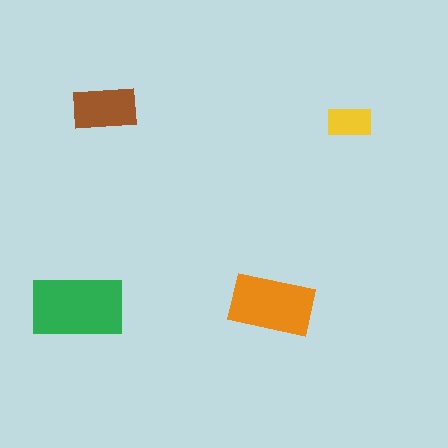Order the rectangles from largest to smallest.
the green one, the orange one, the brown one, the yellow one.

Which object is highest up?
The brown rectangle is topmost.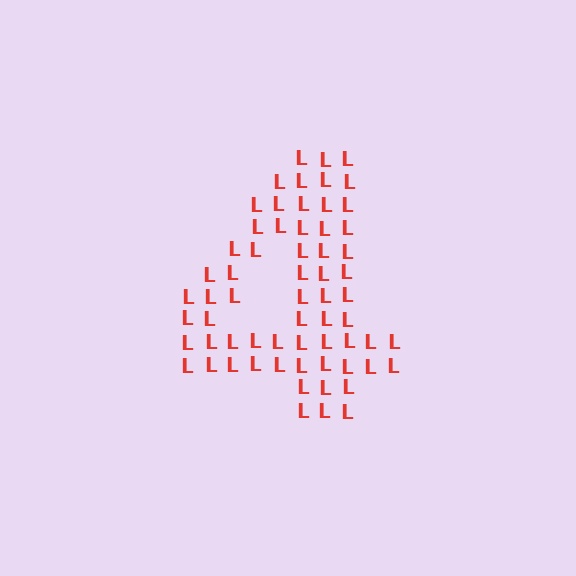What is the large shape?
The large shape is the digit 4.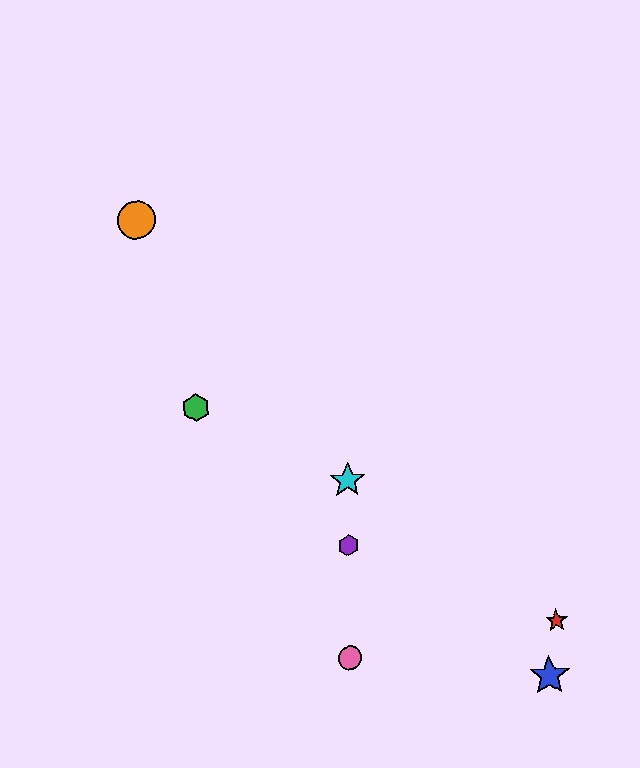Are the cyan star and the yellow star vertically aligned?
Yes, both are at x≈347.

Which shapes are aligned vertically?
The yellow star, the purple hexagon, the cyan star, the pink circle are aligned vertically.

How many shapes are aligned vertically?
4 shapes (the yellow star, the purple hexagon, the cyan star, the pink circle) are aligned vertically.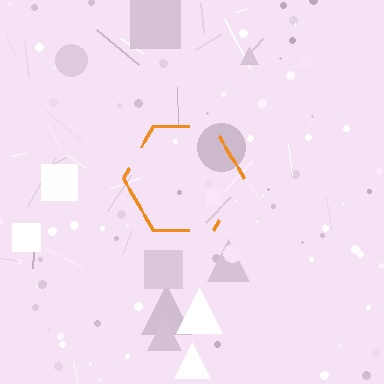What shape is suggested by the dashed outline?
The dashed outline suggests a hexagon.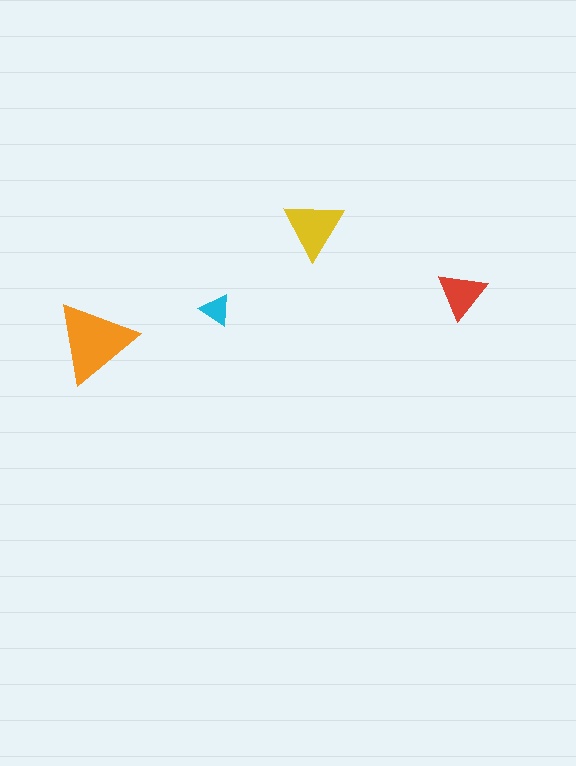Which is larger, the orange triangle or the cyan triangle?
The orange one.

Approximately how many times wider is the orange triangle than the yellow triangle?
About 1.5 times wider.